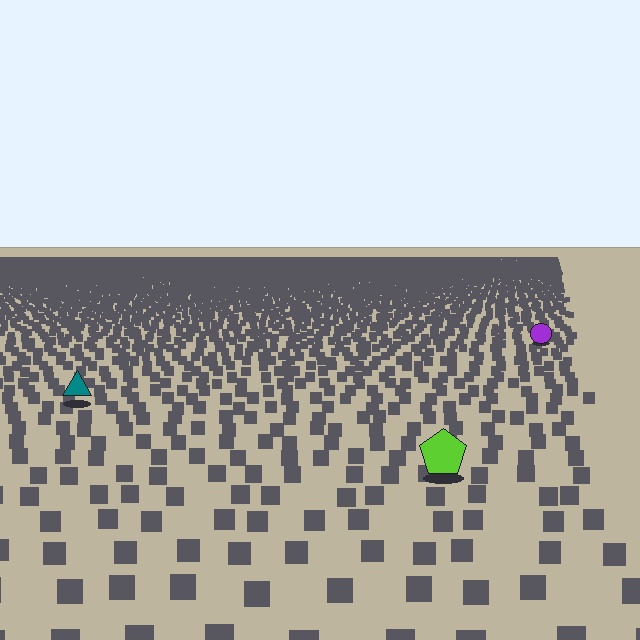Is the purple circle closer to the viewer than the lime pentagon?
No. The lime pentagon is closer — you can tell from the texture gradient: the ground texture is coarser near it.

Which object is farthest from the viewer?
The purple circle is farthest from the viewer. It appears smaller and the ground texture around it is denser.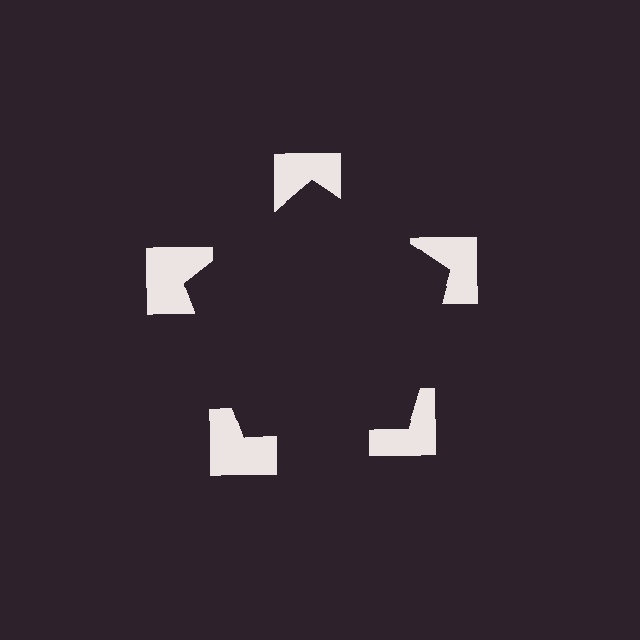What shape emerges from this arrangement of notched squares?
An illusory pentagon — its edges are inferred from the aligned wedge cuts in the notched squares, not physically drawn.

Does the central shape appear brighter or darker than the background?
It typically appears slightly darker than the background, even though no actual brightness change is drawn.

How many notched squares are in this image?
There are 5 — one at each vertex of the illusory pentagon.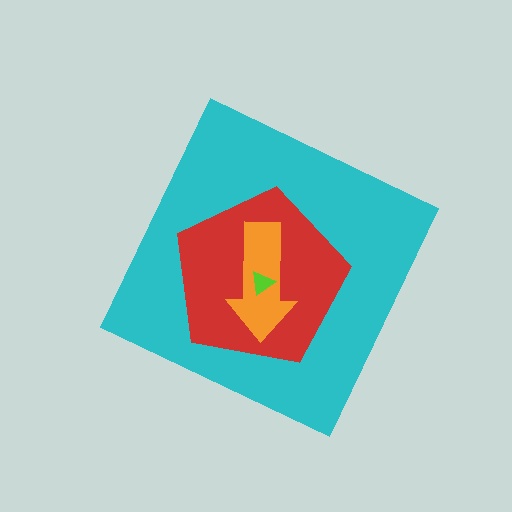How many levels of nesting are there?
4.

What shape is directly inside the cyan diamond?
The red pentagon.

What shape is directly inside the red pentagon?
The orange arrow.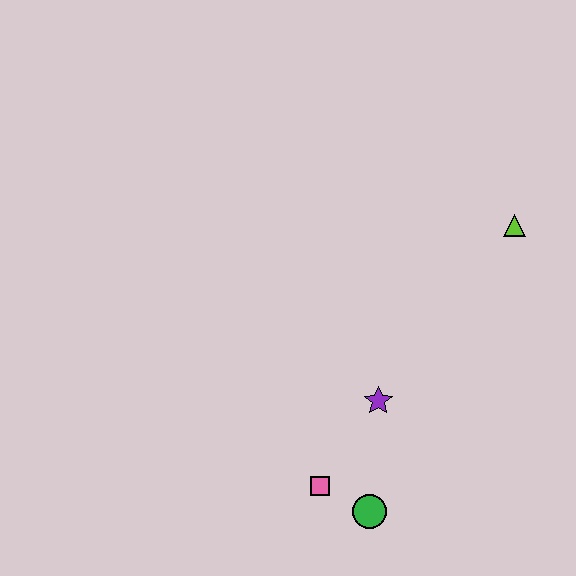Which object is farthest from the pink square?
The lime triangle is farthest from the pink square.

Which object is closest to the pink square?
The green circle is closest to the pink square.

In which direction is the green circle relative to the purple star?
The green circle is below the purple star.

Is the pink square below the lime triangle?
Yes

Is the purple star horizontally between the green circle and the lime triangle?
Yes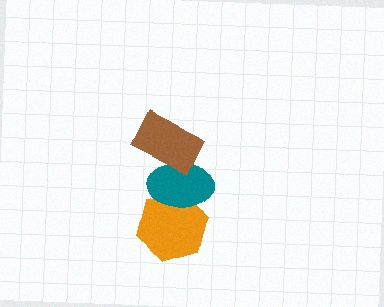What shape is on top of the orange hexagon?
The teal ellipse is on top of the orange hexagon.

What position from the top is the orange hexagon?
The orange hexagon is 3rd from the top.